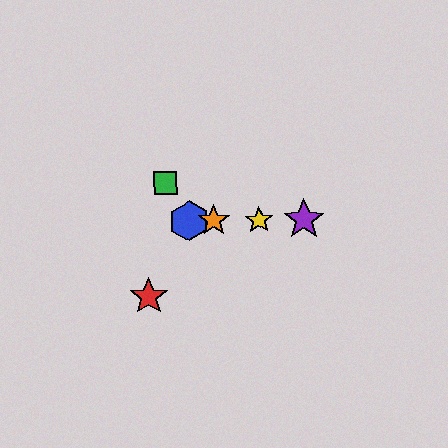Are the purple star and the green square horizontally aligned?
No, the purple star is at y≈219 and the green square is at y≈183.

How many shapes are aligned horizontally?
4 shapes (the blue hexagon, the yellow star, the purple star, the orange star) are aligned horizontally.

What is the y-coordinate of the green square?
The green square is at y≈183.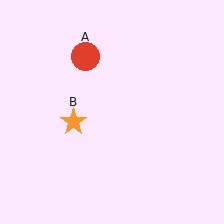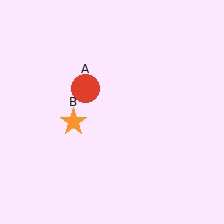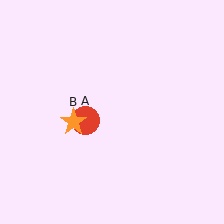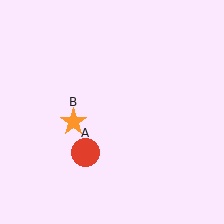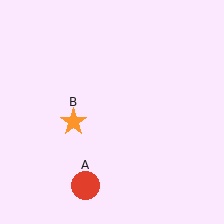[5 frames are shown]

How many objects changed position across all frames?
1 object changed position: red circle (object A).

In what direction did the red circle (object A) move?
The red circle (object A) moved down.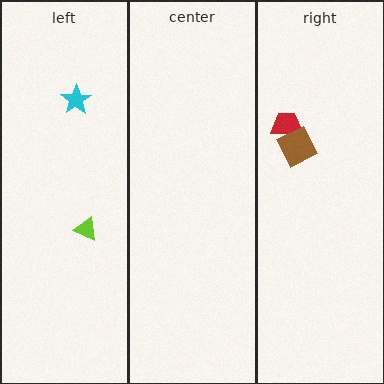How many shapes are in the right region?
2.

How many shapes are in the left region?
2.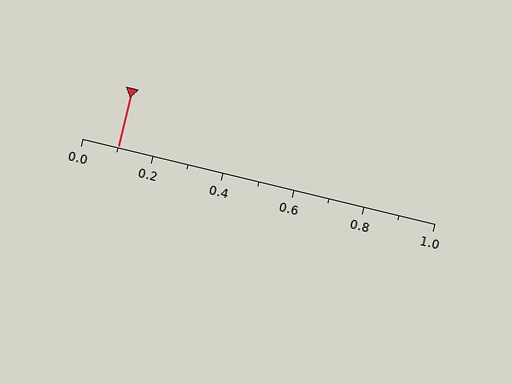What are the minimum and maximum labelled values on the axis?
The axis runs from 0.0 to 1.0.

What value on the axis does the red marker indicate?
The marker indicates approximately 0.1.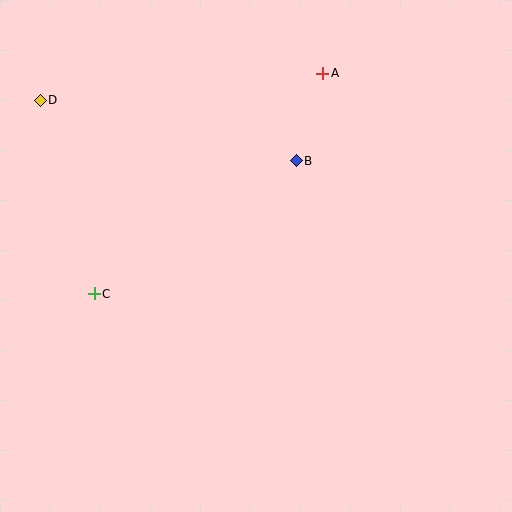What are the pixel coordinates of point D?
Point D is at (40, 100).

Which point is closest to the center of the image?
Point B at (296, 161) is closest to the center.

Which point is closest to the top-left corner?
Point D is closest to the top-left corner.